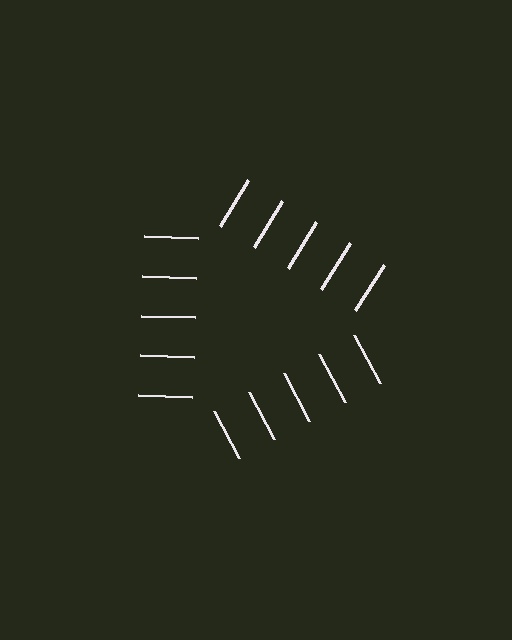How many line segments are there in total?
15 — 5 along each of the 3 edges.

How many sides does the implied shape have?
3 sides — the line-ends trace a triangle.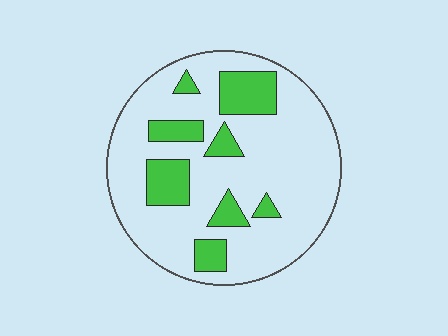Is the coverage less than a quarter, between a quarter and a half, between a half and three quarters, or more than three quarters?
Less than a quarter.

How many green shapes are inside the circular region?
8.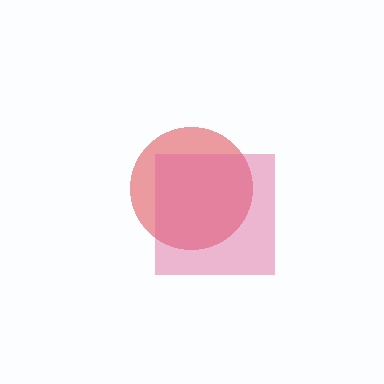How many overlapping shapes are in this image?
There are 2 overlapping shapes in the image.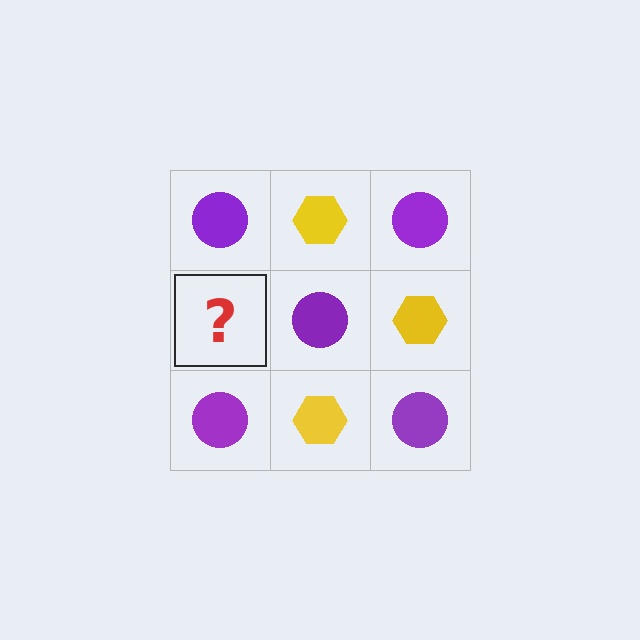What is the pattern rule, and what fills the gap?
The rule is that it alternates purple circle and yellow hexagon in a checkerboard pattern. The gap should be filled with a yellow hexagon.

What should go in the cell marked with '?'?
The missing cell should contain a yellow hexagon.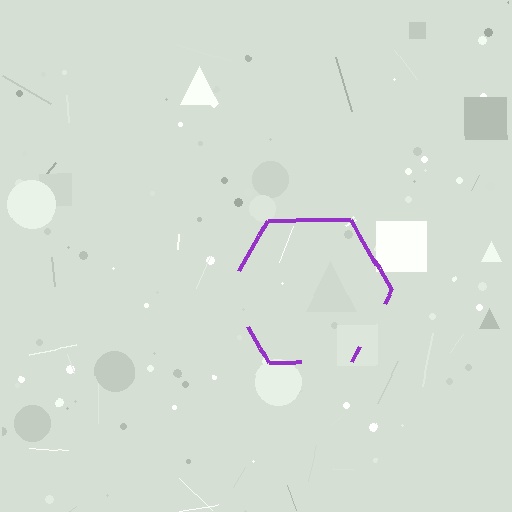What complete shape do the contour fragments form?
The contour fragments form a hexagon.